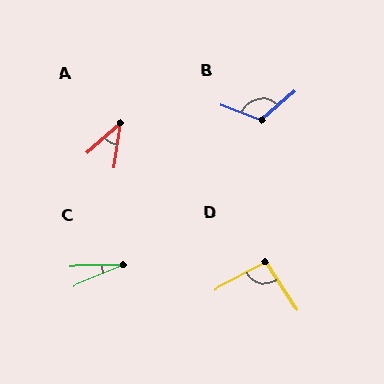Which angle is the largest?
B, at approximately 119 degrees.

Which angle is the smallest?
C, at approximately 22 degrees.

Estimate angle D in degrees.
Approximately 95 degrees.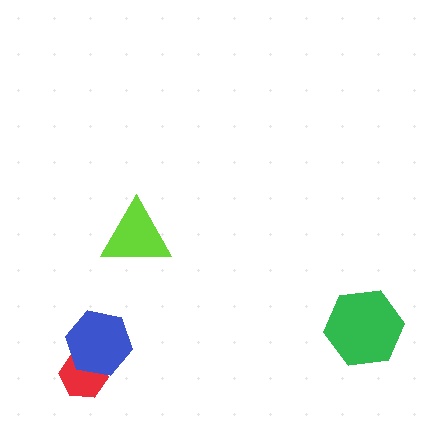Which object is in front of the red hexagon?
The blue hexagon is in front of the red hexagon.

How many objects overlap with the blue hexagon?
1 object overlaps with the blue hexagon.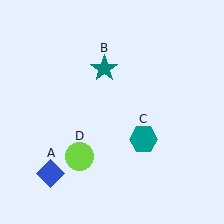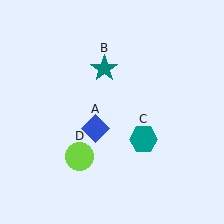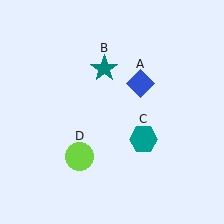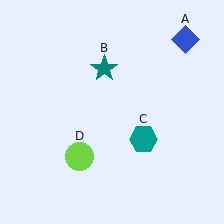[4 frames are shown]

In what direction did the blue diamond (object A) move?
The blue diamond (object A) moved up and to the right.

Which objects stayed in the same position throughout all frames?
Teal star (object B) and teal hexagon (object C) and lime circle (object D) remained stationary.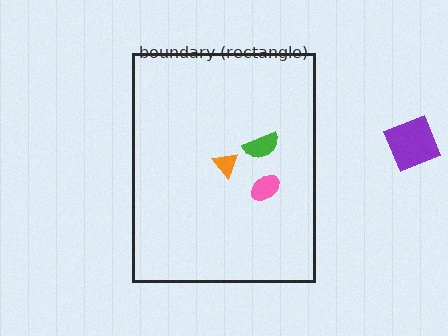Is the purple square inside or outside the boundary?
Outside.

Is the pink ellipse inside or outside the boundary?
Inside.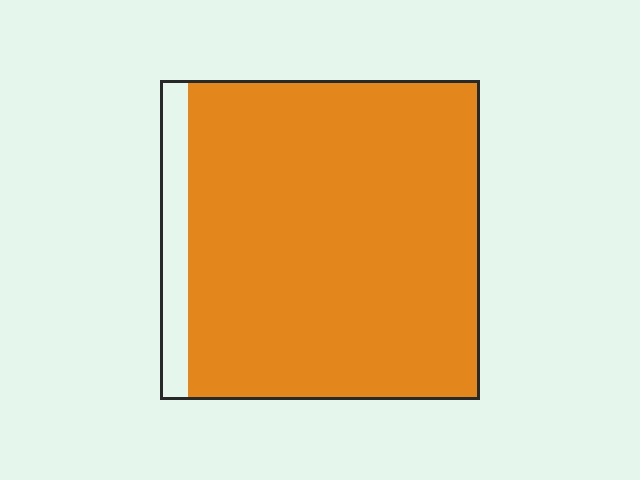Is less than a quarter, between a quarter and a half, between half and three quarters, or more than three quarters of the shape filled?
More than three quarters.